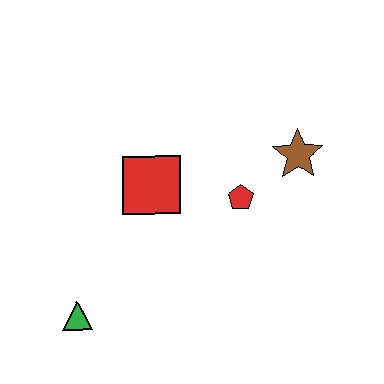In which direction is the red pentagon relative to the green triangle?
The red pentagon is to the right of the green triangle.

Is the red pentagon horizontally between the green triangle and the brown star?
Yes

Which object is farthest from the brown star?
The green triangle is farthest from the brown star.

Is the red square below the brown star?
Yes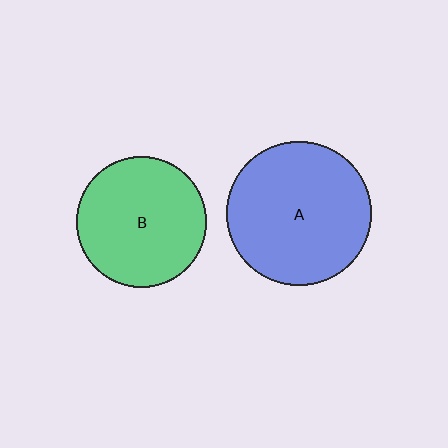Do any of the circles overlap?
No, none of the circles overlap.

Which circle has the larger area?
Circle A (blue).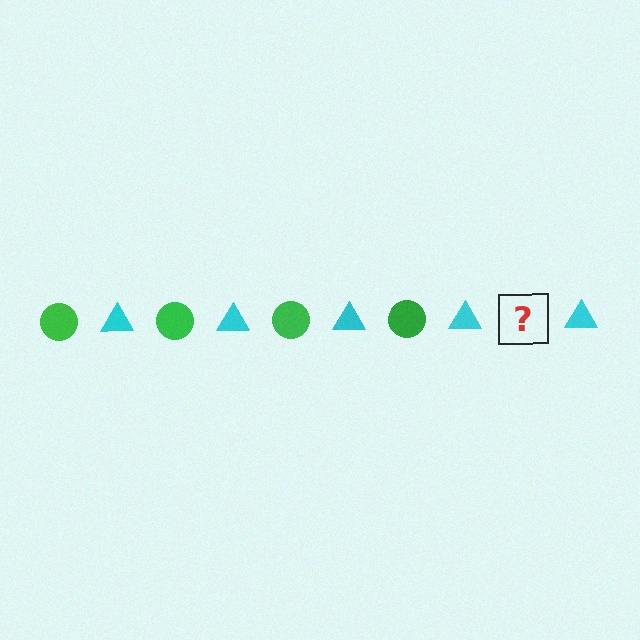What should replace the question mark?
The question mark should be replaced with a green circle.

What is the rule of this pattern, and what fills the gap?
The rule is that the pattern alternates between green circle and cyan triangle. The gap should be filled with a green circle.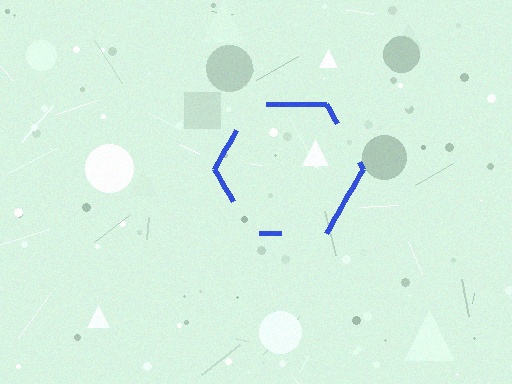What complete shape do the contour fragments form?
The contour fragments form a hexagon.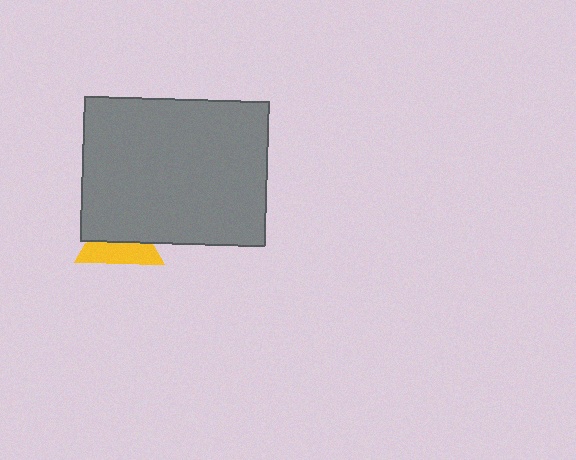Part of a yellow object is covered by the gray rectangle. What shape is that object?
It is a triangle.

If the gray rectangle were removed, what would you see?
You would see the complete yellow triangle.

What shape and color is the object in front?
The object in front is a gray rectangle.